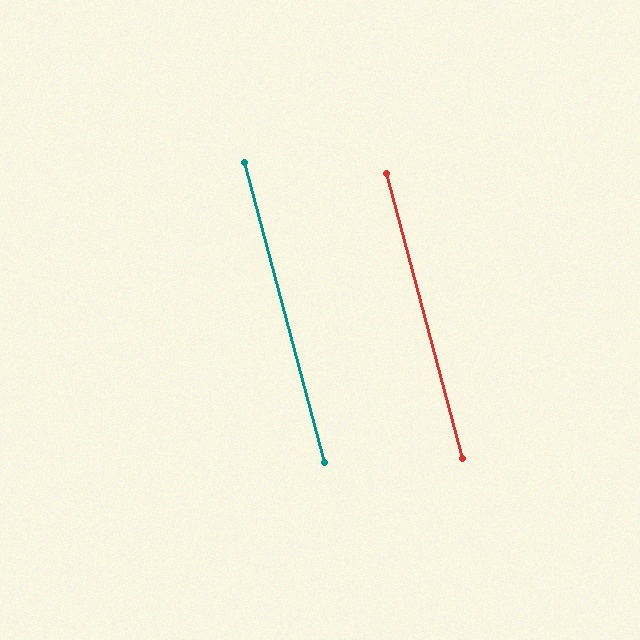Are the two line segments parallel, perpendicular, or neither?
Parallel — their directions differ by only 0.1°.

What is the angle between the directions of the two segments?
Approximately 0 degrees.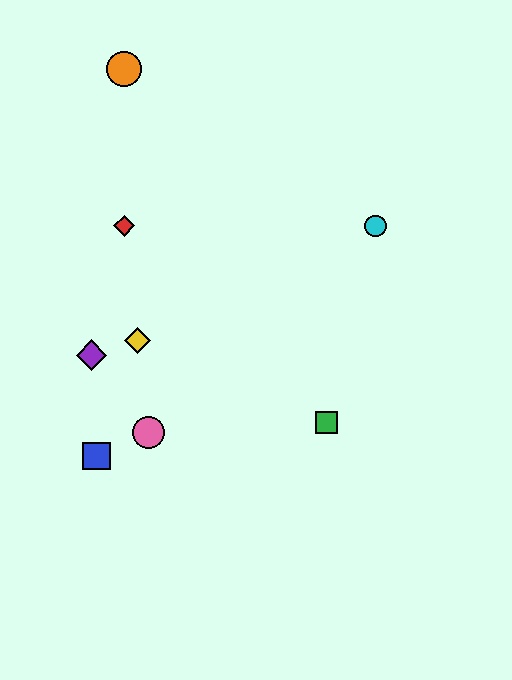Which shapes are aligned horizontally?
The red diamond, the cyan circle are aligned horizontally.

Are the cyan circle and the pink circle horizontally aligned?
No, the cyan circle is at y≈226 and the pink circle is at y≈432.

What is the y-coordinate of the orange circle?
The orange circle is at y≈69.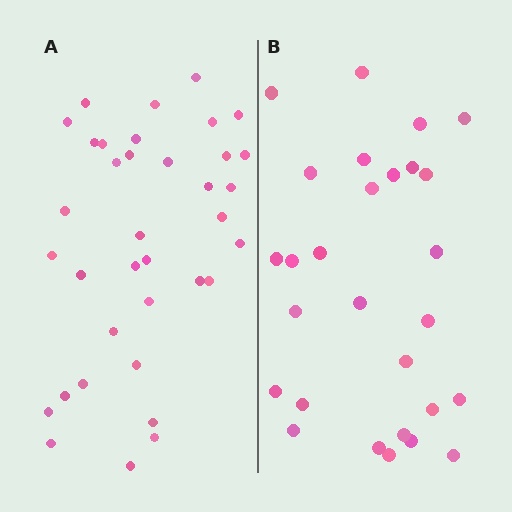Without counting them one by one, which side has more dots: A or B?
Region A (the left region) has more dots.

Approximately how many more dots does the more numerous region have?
Region A has roughly 8 or so more dots than region B.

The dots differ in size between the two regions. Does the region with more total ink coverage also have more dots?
No. Region B has more total ink coverage because its dots are larger, but region A actually contains more individual dots. Total area can be misleading — the number of items is what matters here.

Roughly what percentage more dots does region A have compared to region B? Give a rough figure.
About 30% more.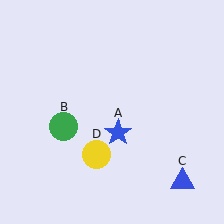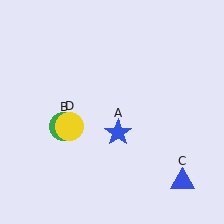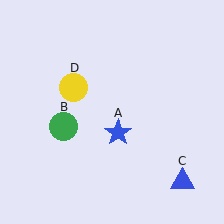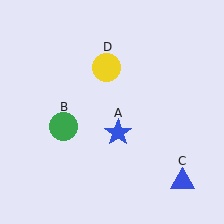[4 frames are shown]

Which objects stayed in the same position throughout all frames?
Blue star (object A) and green circle (object B) and blue triangle (object C) remained stationary.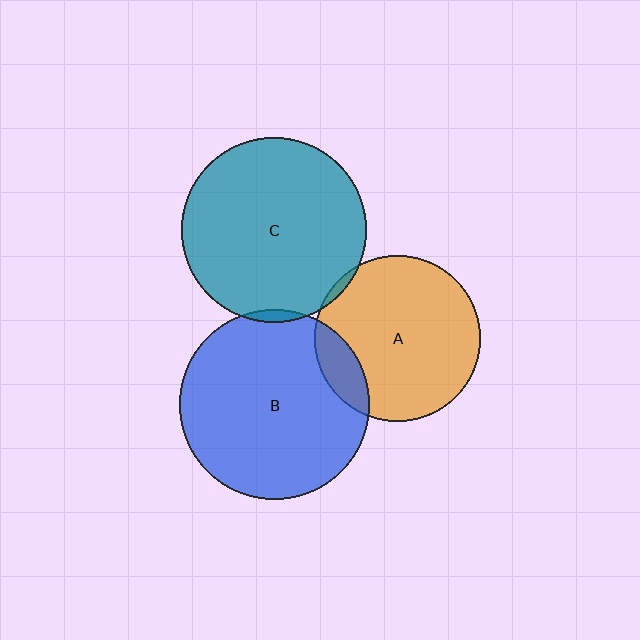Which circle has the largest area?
Circle B (blue).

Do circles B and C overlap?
Yes.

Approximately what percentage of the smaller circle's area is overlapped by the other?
Approximately 5%.